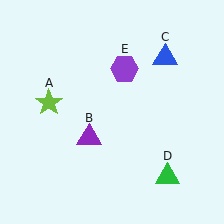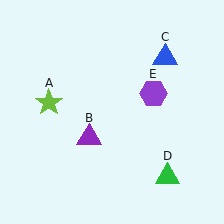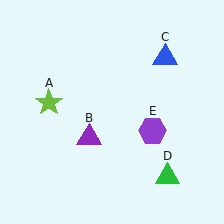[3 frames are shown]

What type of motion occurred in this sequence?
The purple hexagon (object E) rotated clockwise around the center of the scene.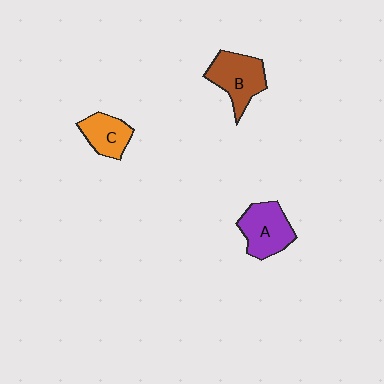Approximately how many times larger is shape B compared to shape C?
Approximately 1.4 times.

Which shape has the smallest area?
Shape C (orange).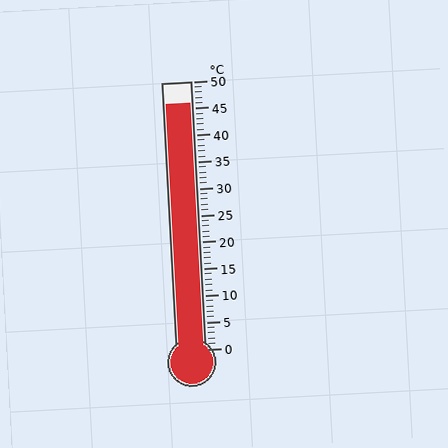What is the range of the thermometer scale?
The thermometer scale ranges from 0°C to 50°C.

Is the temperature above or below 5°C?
The temperature is above 5°C.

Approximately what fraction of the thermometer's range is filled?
The thermometer is filled to approximately 90% of its range.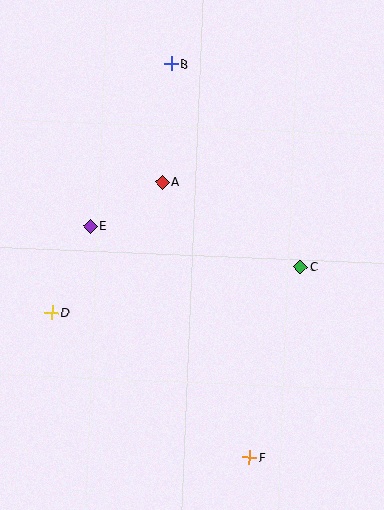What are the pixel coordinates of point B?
Point B is at (171, 64).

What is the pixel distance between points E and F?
The distance between E and F is 281 pixels.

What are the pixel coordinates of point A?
Point A is at (162, 182).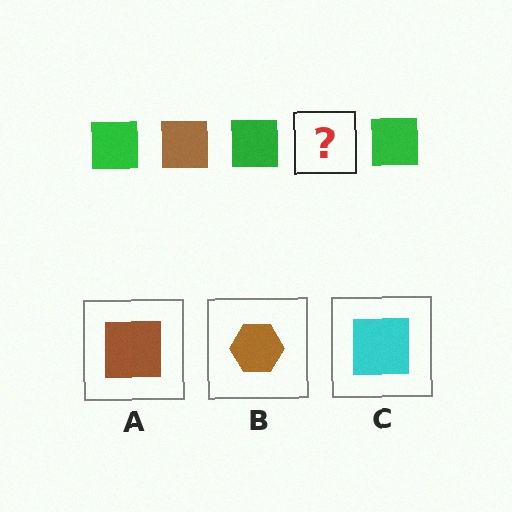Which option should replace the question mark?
Option A.